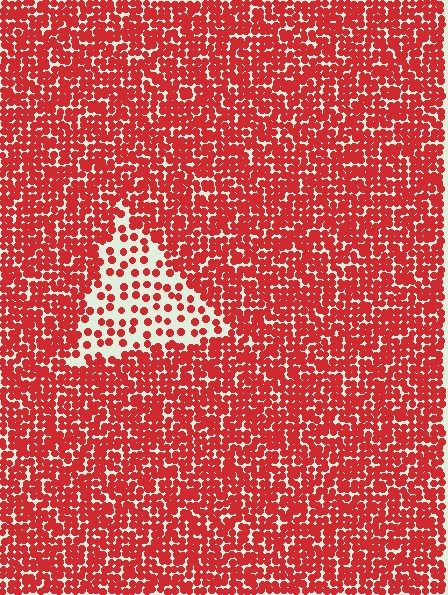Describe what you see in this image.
The image contains small red elements arranged at two different densities. A triangle-shaped region is visible where the elements are less densely packed than the surrounding area.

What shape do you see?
I see a triangle.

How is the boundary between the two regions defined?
The boundary is defined by a change in element density (approximately 2.7x ratio). All elements are the same color, size, and shape.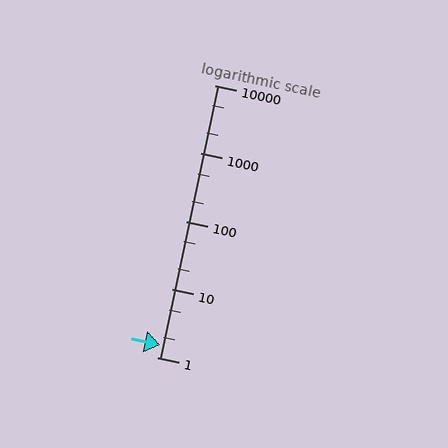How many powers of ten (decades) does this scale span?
The scale spans 4 decades, from 1 to 10000.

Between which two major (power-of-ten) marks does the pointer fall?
The pointer is between 1 and 10.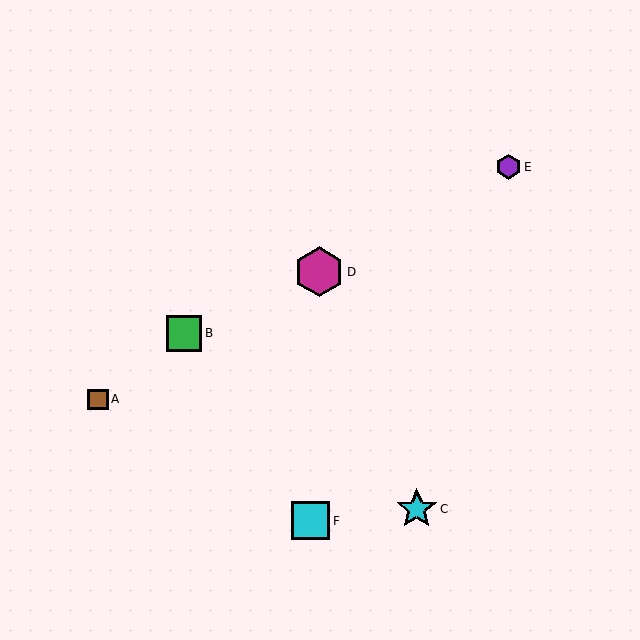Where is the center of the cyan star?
The center of the cyan star is at (417, 509).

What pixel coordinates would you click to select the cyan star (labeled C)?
Click at (417, 509) to select the cyan star C.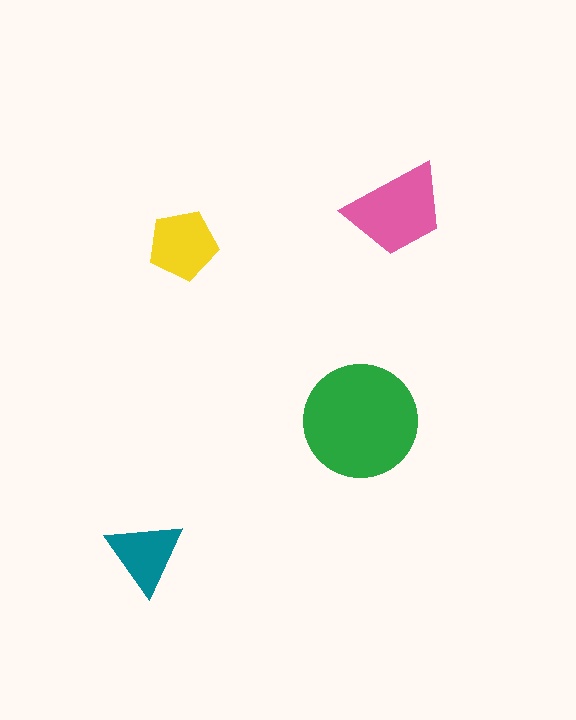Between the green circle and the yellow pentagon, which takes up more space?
The green circle.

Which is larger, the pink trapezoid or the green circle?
The green circle.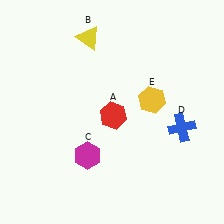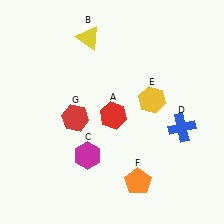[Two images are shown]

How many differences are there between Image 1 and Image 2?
There are 2 differences between the two images.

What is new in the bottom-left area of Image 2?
A red hexagon (G) was added in the bottom-left area of Image 2.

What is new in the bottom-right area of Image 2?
An orange pentagon (F) was added in the bottom-right area of Image 2.